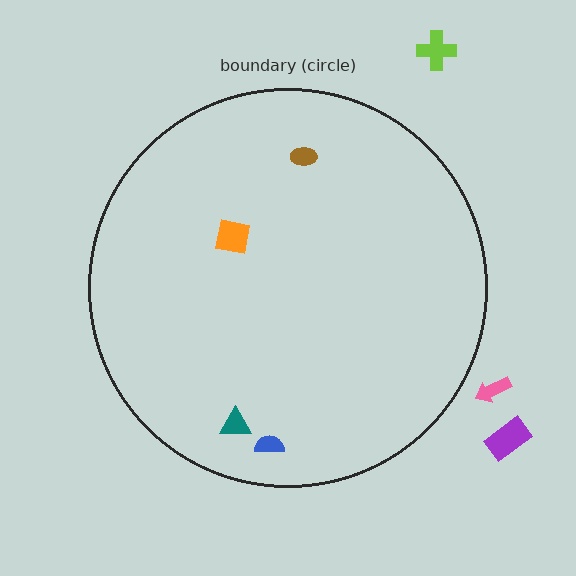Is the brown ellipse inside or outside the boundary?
Inside.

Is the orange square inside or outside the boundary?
Inside.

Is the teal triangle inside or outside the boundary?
Inside.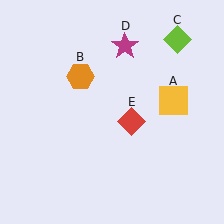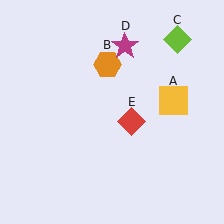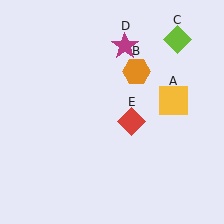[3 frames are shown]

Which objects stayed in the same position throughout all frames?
Yellow square (object A) and lime diamond (object C) and magenta star (object D) and red diamond (object E) remained stationary.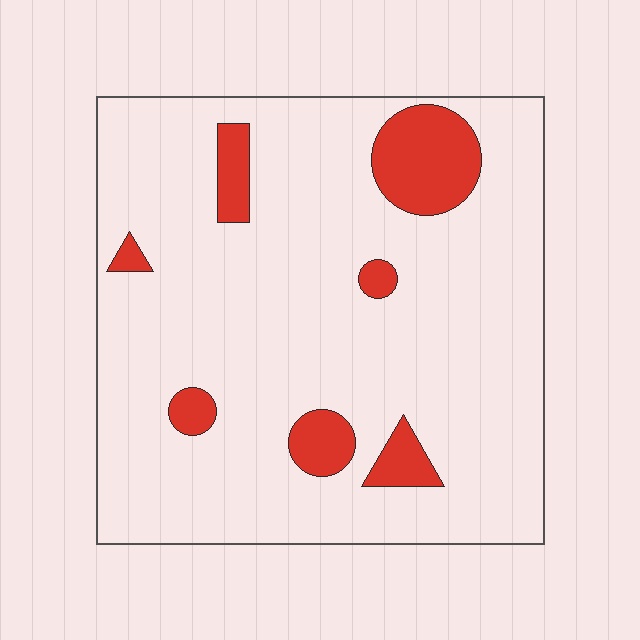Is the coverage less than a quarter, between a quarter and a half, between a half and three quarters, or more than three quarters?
Less than a quarter.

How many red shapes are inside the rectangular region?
7.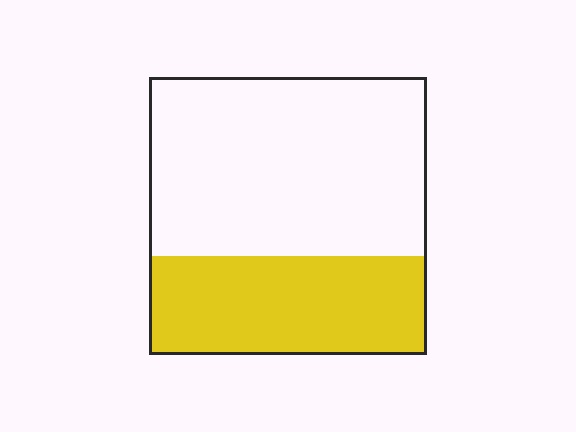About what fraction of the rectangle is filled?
About three eighths (3/8).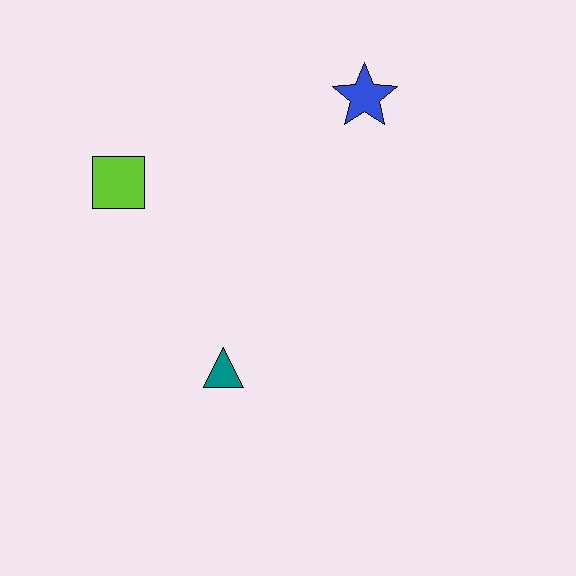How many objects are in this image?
There are 3 objects.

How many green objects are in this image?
There are no green objects.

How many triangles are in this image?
There is 1 triangle.